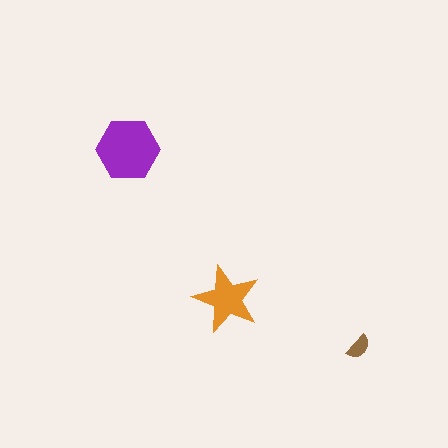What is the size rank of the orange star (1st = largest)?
2nd.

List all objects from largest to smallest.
The purple hexagon, the orange star, the brown semicircle.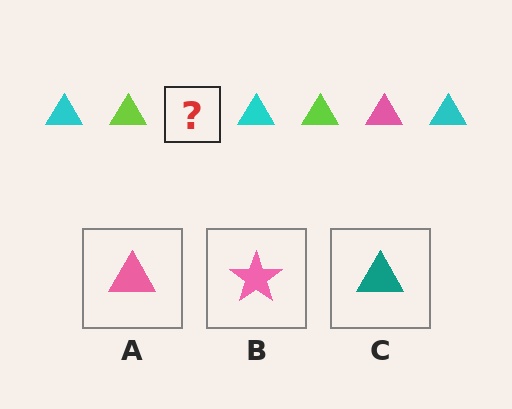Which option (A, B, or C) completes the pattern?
A.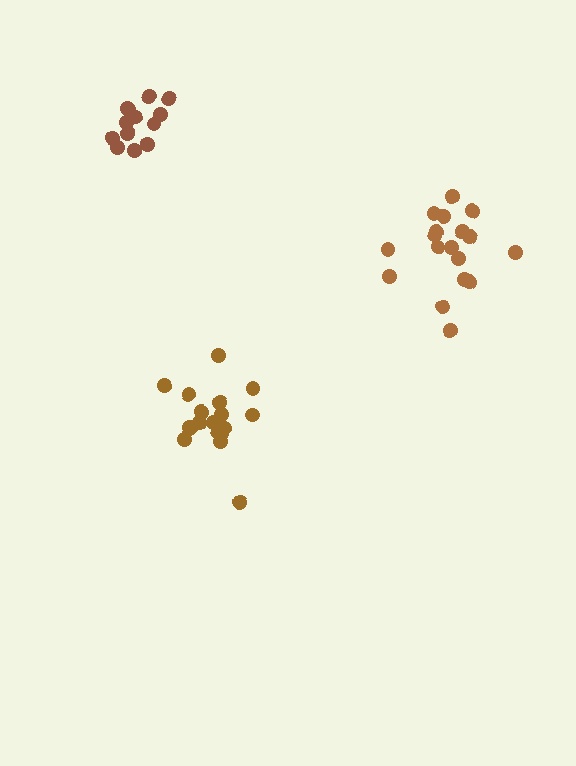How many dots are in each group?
Group 1: 18 dots, Group 2: 13 dots, Group 3: 18 dots (49 total).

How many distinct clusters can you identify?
There are 3 distinct clusters.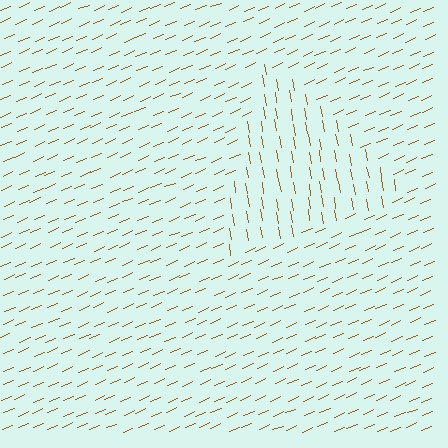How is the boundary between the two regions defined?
The boundary is defined purely by a change in line orientation (approximately 76 degrees difference). All lines are the same color and thickness.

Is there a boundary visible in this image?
Yes, there is a texture boundary formed by a change in line orientation.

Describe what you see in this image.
The image is filled with small brown line segments. A triangle region in the image has lines oriented differently from the surrounding lines, creating a visible texture boundary.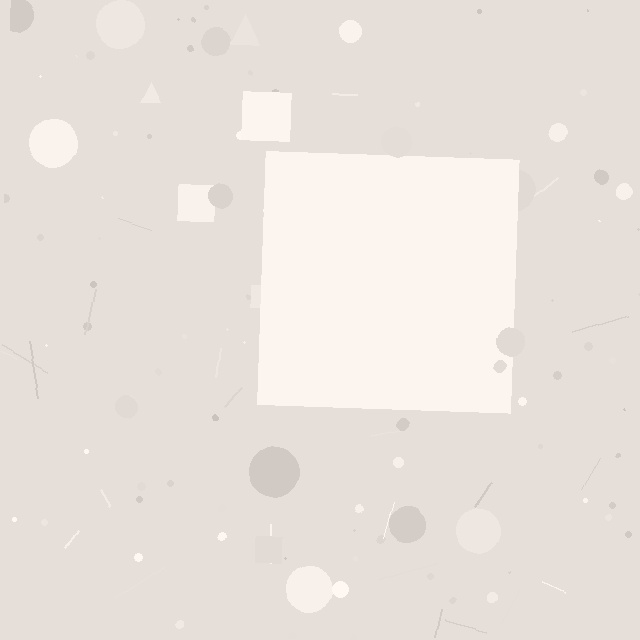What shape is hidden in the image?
A square is hidden in the image.